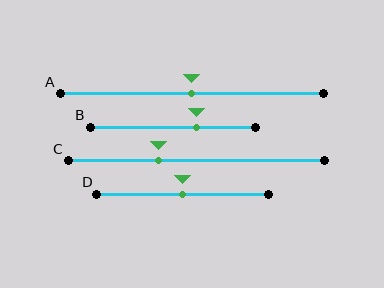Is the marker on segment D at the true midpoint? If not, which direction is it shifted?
Yes, the marker on segment D is at the true midpoint.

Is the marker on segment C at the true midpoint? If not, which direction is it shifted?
No, the marker on segment C is shifted to the left by about 15% of the segment length.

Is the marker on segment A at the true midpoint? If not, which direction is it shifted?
Yes, the marker on segment A is at the true midpoint.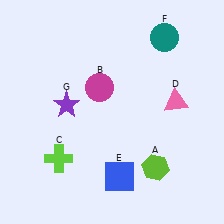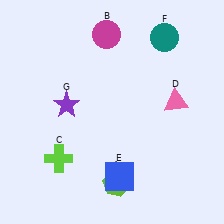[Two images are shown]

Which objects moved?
The objects that moved are: the lime hexagon (A), the magenta circle (B).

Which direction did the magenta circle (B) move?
The magenta circle (B) moved up.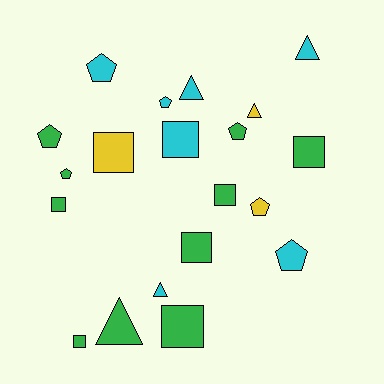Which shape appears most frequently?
Square, with 8 objects.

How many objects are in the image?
There are 20 objects.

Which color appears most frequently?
Green, with 10 objects.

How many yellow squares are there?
There is 1 yellow square.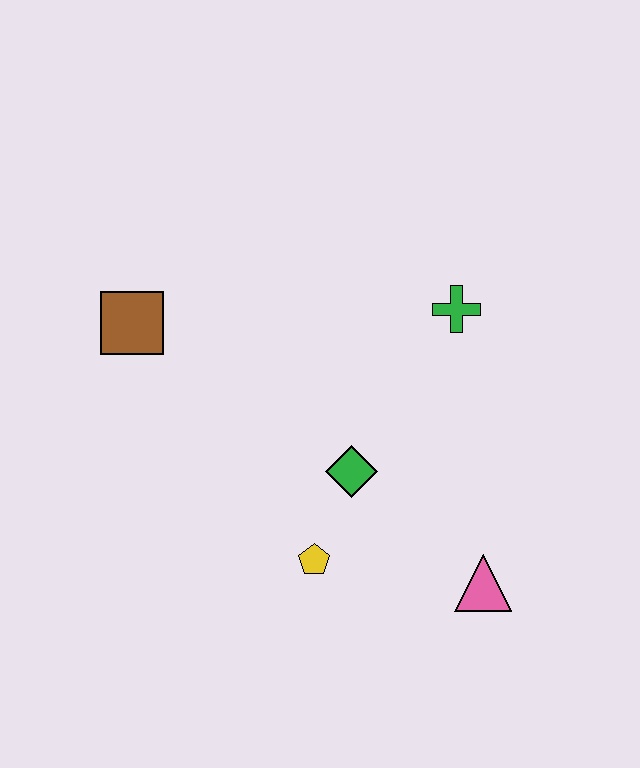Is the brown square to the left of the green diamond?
Yes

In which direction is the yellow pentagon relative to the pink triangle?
The yellow pentagon is to the left of the pink triangle.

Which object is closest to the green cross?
The green diamond is closest to the green cross.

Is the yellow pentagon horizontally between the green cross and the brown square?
Yes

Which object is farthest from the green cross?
The brown square is farthest from the green cross.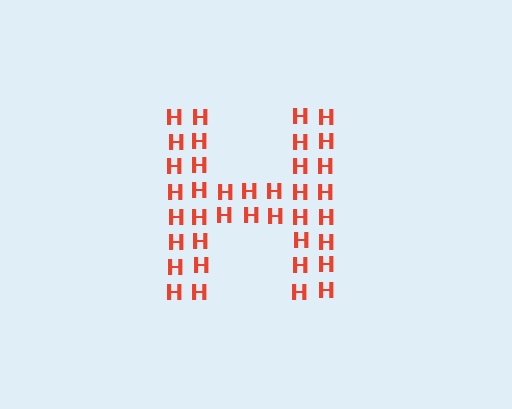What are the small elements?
The small elements are letter H's.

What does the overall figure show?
The overall figure shows the letter H.